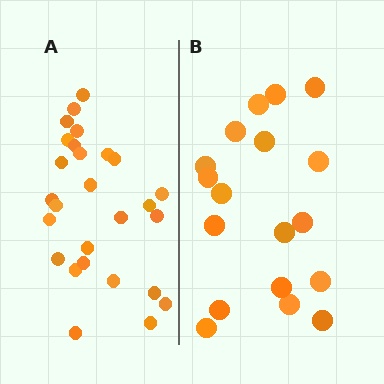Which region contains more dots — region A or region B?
Region A (the left region) has more dots.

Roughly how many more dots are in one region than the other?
Region A has roughly 8 or so more dots than region B.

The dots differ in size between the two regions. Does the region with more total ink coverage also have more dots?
No. Region B has more total ink coverage because its dots are larger, but region A actually contains more individual dots. Total area can be misleading — the number of items is what matters here.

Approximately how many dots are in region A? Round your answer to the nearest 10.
About 30 dots. (The exact count is 27, which rounds to 30.)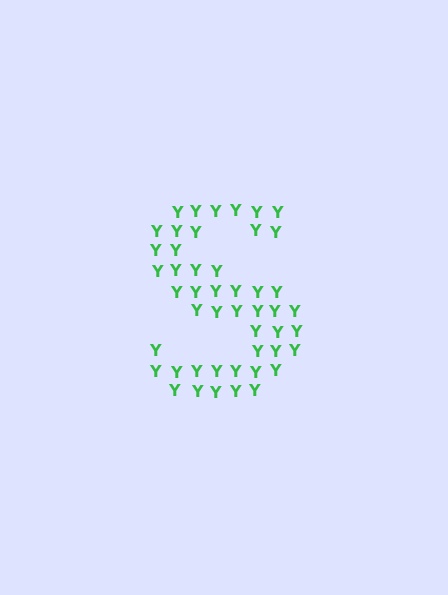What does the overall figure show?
The overall figure shows the letter S.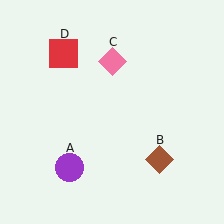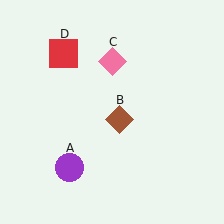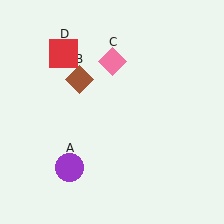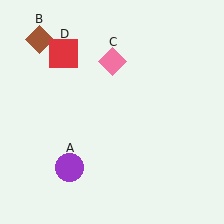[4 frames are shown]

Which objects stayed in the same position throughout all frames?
Purple circle (object A) and pink diamond (object C) and red square (object D) remained stationary.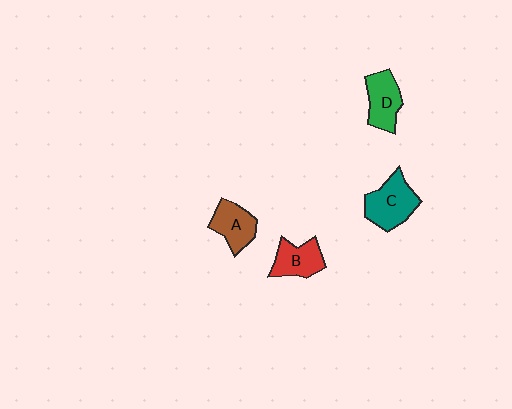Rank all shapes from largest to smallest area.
From largest to smallest: C (teal), D (green), A (brown), B (red).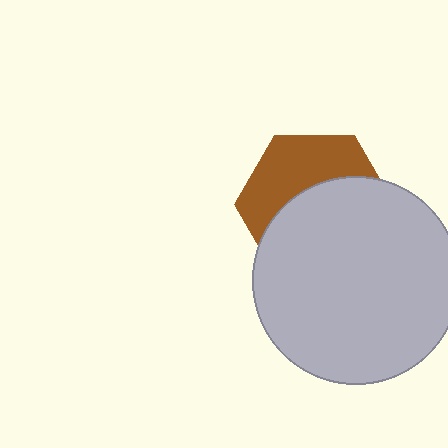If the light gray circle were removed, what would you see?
You would see the complete brown hexagon.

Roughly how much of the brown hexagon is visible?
A small part of it is visible (roughly 42%).